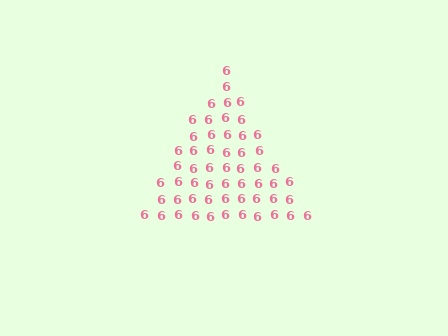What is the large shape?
The large shape is a triangle.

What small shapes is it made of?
It is made of small digit 6's.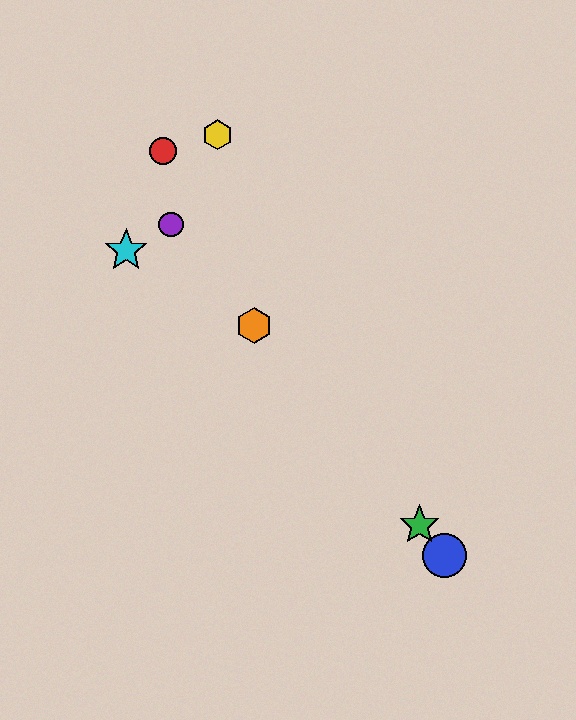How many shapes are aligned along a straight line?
4 shapes (the blue circle, the green star, the purple circle, the orange hexagon) are aligned along a straight line.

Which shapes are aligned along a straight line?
The blue circle, the green star, the purple circle, the orange hexagon are aligned along a straight line.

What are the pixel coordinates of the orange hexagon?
The orange hexagon is at (254, 325).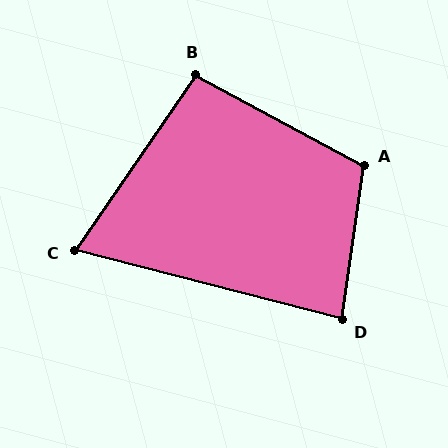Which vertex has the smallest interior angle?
C, at approximately 70 degrees.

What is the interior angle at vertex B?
Approximately 96 degrees (obtuse).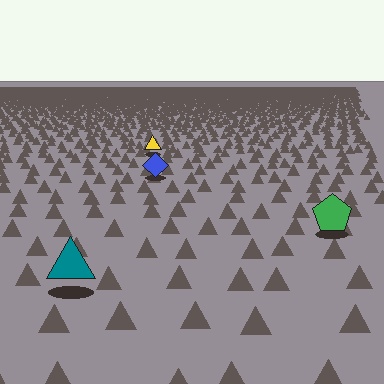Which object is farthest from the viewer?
The yellow triangle is farthest from the viewer. It appears smaller and the ground texture around it is denser.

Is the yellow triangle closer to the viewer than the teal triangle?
No. The teal triangle is closer — you can tell from the texture gradient: the ground texture is coarser near it.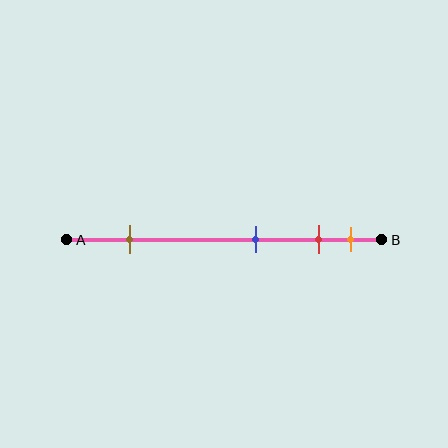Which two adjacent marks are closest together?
The red and orange marks are the closest adjacent pair.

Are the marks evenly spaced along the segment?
No, the marks are not evenly spaced.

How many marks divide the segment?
There are 4 marks dividing the segment.